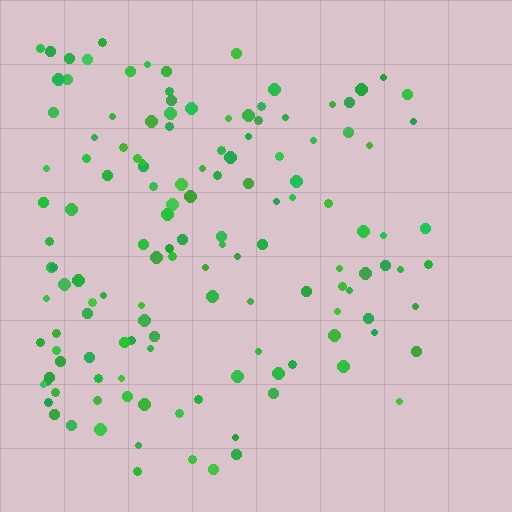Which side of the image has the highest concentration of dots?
The left.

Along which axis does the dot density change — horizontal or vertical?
Horizontal.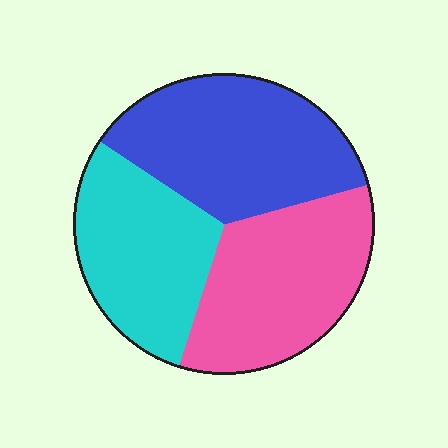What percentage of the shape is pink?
Pink takes up about one third (1/3) of the shape.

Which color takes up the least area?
Cyan, at roughly 30%.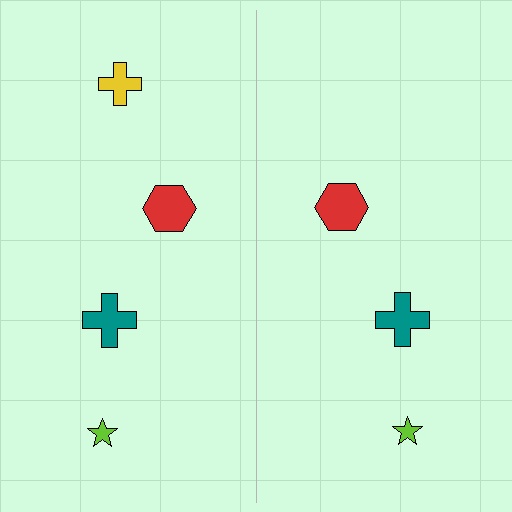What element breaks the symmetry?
A yellow cross is missing from the right side.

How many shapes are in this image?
There are 7 shapes in this image.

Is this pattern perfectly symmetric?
No, the pattern is not perfectly symmetric. A yellow cross is missing from the right side.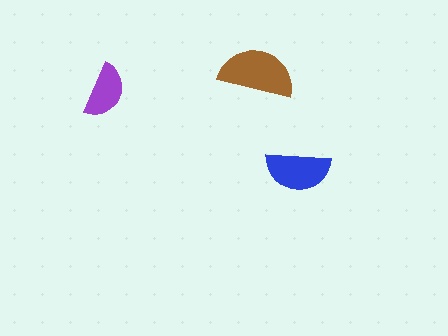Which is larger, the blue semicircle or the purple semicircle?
The blue one.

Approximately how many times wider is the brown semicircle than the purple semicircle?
About 1.5 times wider.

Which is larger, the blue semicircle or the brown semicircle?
The brown one.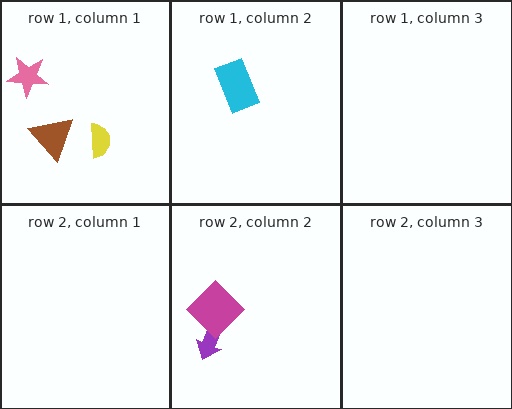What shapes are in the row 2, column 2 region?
The purple arrow, the magenta diamond.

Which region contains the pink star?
The row 1, column 1 region.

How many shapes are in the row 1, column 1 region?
3.